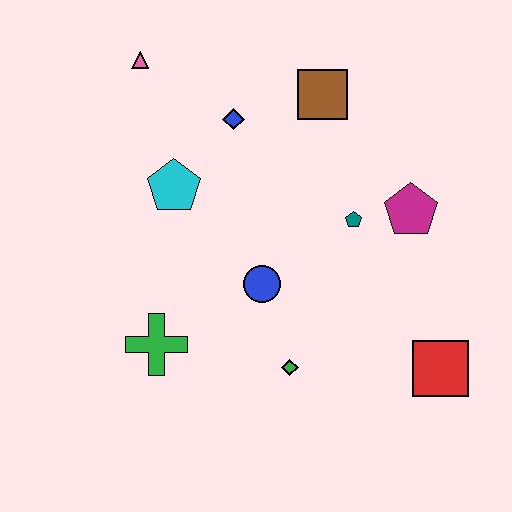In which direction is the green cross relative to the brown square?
The green cross is below the brown square.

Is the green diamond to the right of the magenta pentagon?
No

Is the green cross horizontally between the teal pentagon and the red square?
No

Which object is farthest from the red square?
The pink triangle is farthest from the red square.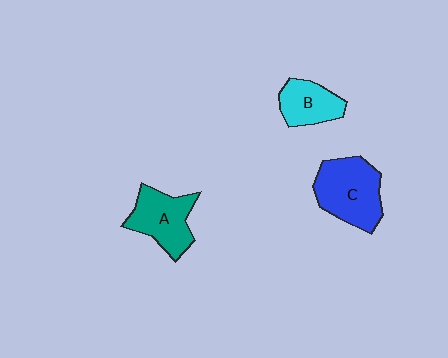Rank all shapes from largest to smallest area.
From largest to smallest: C (blue), A (teal), B (cyan).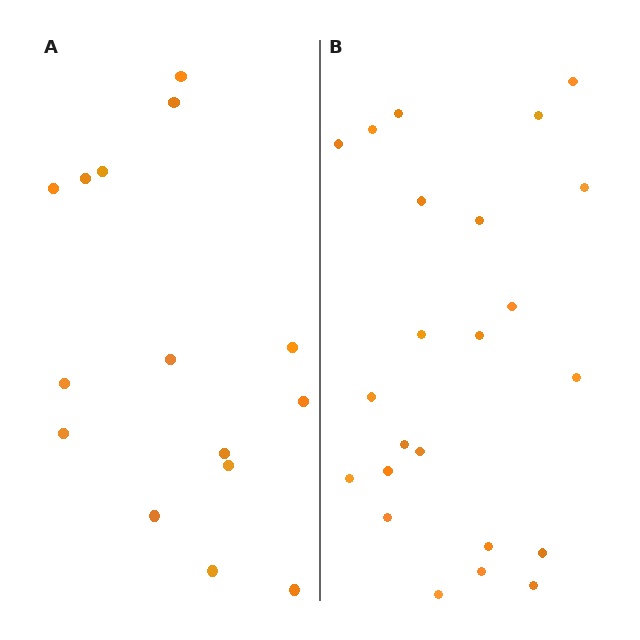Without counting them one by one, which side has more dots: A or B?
Region B (the right region) has more dots.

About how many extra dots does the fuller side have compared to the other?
Region B has roughly 8 or so more dots than region A.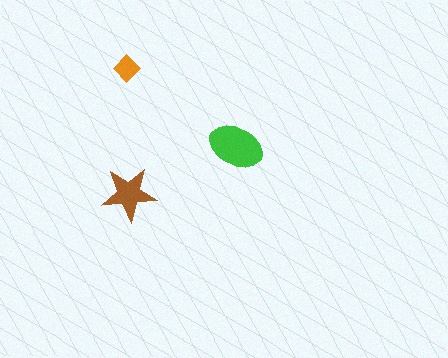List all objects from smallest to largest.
The orange diamond, the brown star, the green ellipse.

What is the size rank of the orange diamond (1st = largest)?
3rd.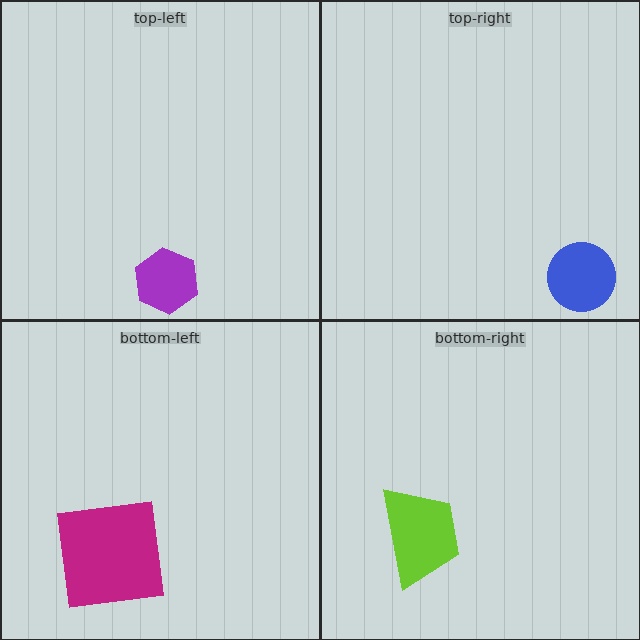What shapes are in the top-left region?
The purple hexagon.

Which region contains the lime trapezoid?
The bottom-right region.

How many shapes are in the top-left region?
1.